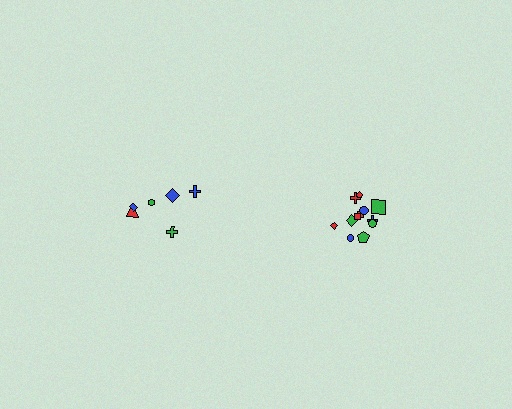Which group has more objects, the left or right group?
The right group.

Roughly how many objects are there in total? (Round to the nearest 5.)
Roughly 20 objects in total.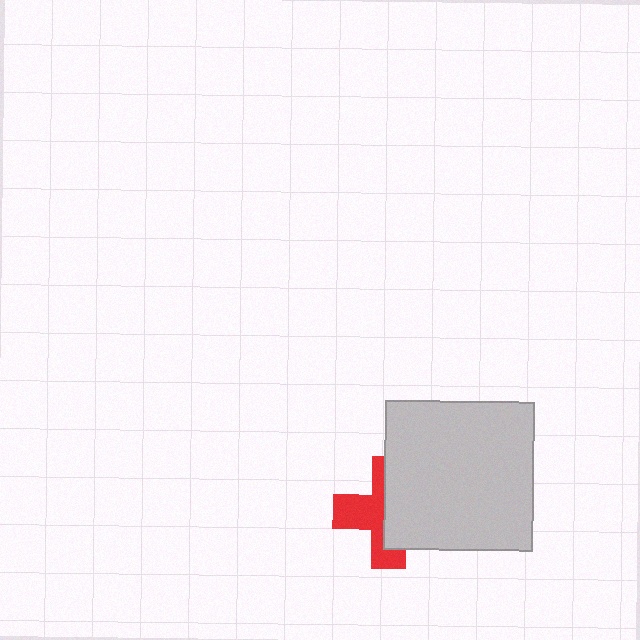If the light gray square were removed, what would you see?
You would see the complete red cross.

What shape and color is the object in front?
The object in front is a light gray square.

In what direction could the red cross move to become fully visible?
The red cross could move left. That would shift it out from behind the light gray square entirely.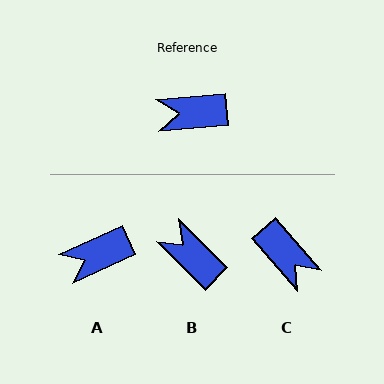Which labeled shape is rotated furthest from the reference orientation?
C, about 126 degrees away.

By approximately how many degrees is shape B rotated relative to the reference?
Approximately 49 degrees clockwise.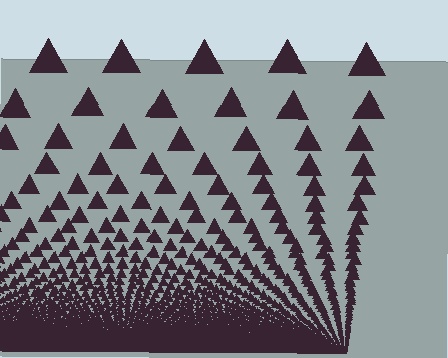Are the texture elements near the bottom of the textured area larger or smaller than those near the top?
Smaller. The gradient is inverted — elements near the bottom are smaller and denser.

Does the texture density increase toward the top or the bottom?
Density increases toward the bottom.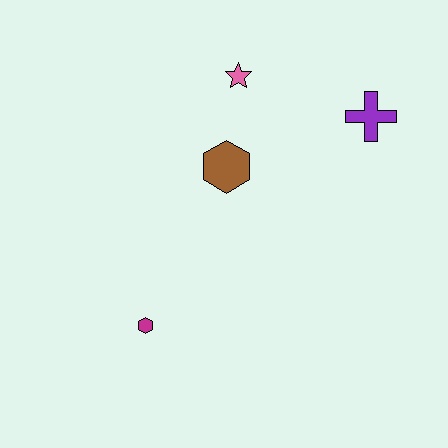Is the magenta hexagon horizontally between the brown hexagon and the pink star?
No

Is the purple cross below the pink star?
Yes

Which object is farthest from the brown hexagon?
The magenta hexagon is farthest from the brown hexagon.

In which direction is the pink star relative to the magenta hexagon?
The pink star is above the magenta hexagon.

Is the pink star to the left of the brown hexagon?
No